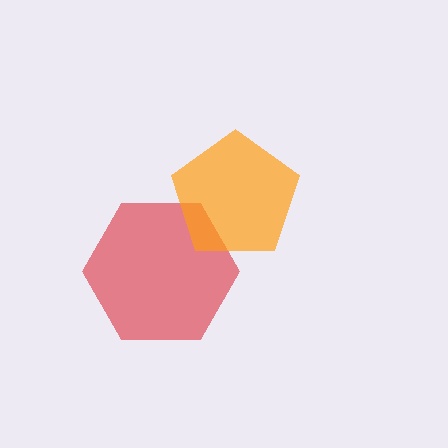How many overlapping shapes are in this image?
There are 2 overlapping shapes in the image.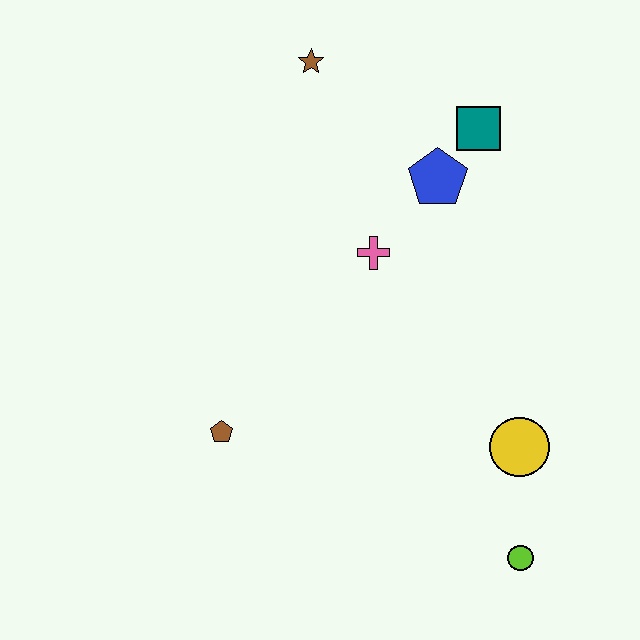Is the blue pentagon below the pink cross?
No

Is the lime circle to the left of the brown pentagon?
No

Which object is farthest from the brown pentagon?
The teal square is farthest from the brown pentagon.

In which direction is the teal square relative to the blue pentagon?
The teal square is above the blue pentagon.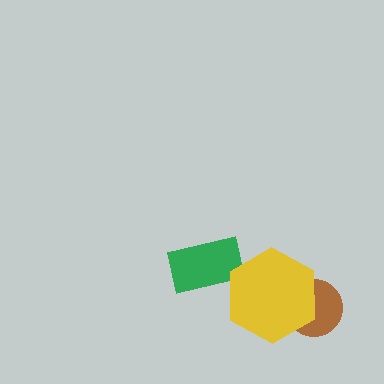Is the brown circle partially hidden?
Yes, it is partially covered by another shape.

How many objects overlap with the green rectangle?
1 object overlaps with the green rectangle.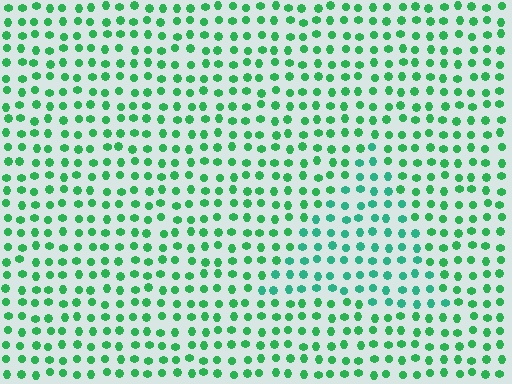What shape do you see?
I see a triangle.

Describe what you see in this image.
The image is filled with small green elements in a uniform arrangement. A triangle-shaped region is visible where the elements are tinted to a slightly different hue, forming a subtle color boundary.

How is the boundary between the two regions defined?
The boundary is defined purely by a slight shift in hue (about 24 degrees). Spacing, size, and orientation are identical on both sides.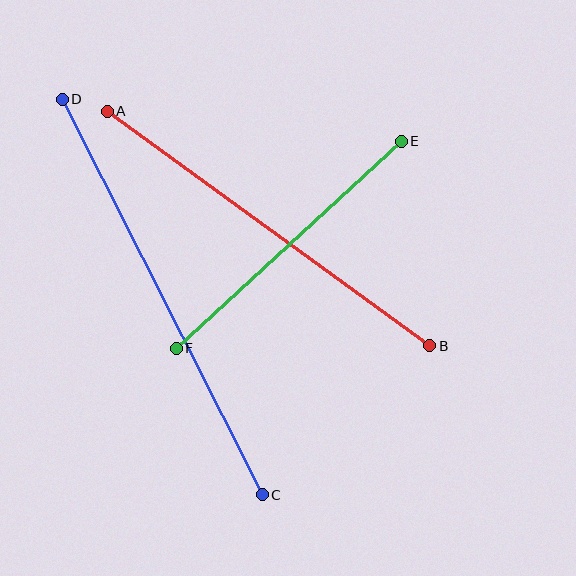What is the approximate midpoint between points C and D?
The midpoint is at approximately (162, 297) pixels.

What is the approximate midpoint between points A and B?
The midpoint is at approximately (268, 228) pixels.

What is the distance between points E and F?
The distance is approximately 306 pixels.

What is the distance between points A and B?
The distance is approximately 399 pixels.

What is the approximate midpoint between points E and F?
The midpoint is at approximately (289, 245) pixels.